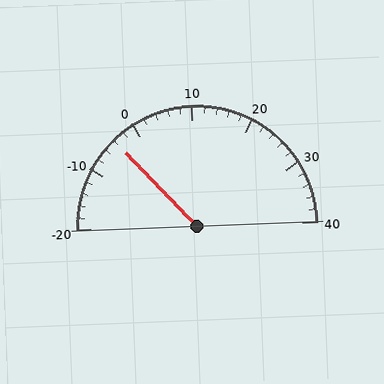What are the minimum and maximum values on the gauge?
The gauge ranges from -20 to 40.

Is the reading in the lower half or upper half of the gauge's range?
The reading is in the lower half of the range (-20 to 40).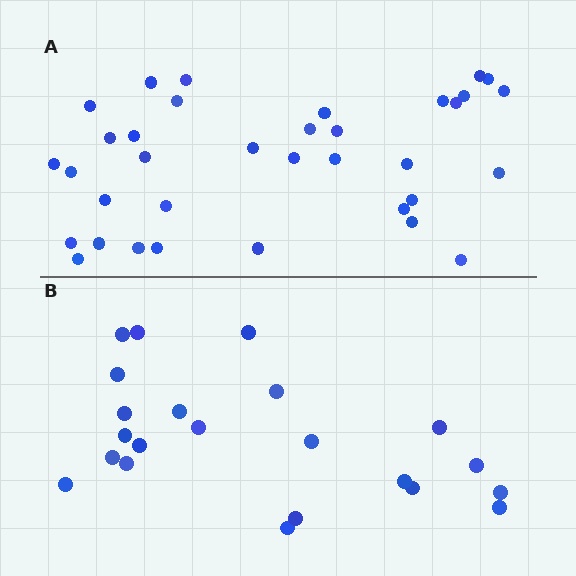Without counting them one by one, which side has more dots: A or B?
Region A (the top region) has more dots.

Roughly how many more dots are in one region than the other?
Region A has approximately 15 more dots than region B.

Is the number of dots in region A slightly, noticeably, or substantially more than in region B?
Region A has substantially more. The ratio is roughly 1.6 to 1.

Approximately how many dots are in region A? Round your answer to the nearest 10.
About 40 dots. (The exact count is 35, which rounds to 40.)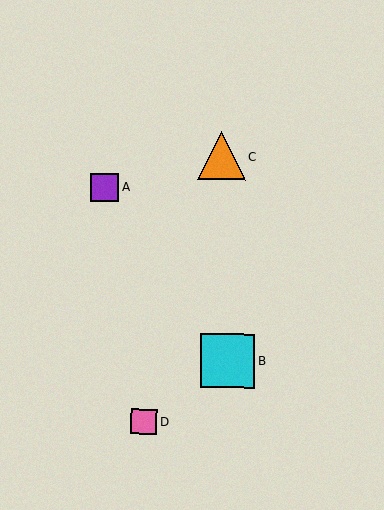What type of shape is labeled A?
Shape A is a purple square.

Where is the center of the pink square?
The center of the pink square is at (144, 422).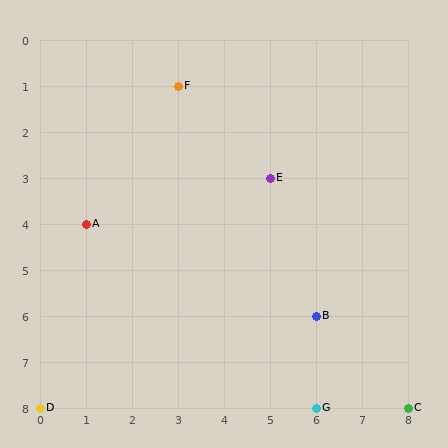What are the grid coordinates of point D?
Point D is at grid coordinates (0, 8).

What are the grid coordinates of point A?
Point A is at grid coordinates (1, 4).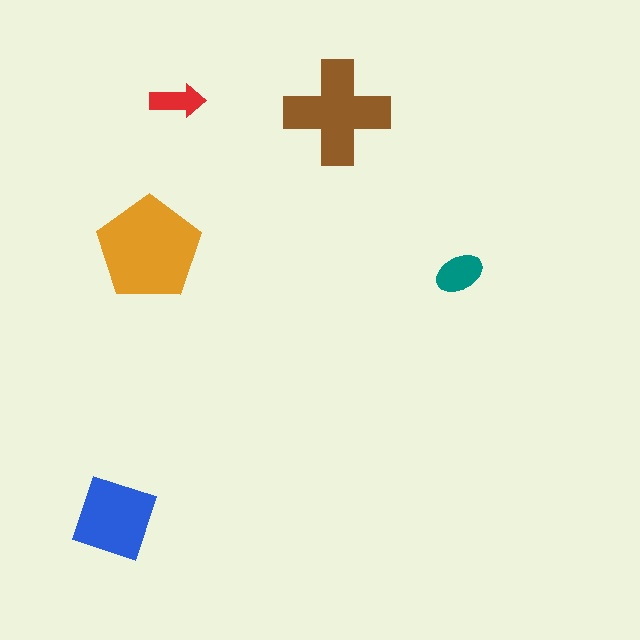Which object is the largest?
The orange pentagon.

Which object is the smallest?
The red arrow.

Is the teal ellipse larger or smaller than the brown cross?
Smaller.